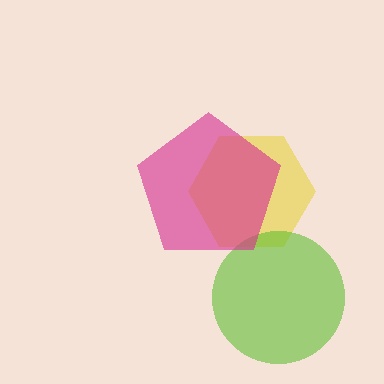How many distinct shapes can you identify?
There are 3 distinct shapes: a yellow hexagon, a lime circle, a magenta pentagon.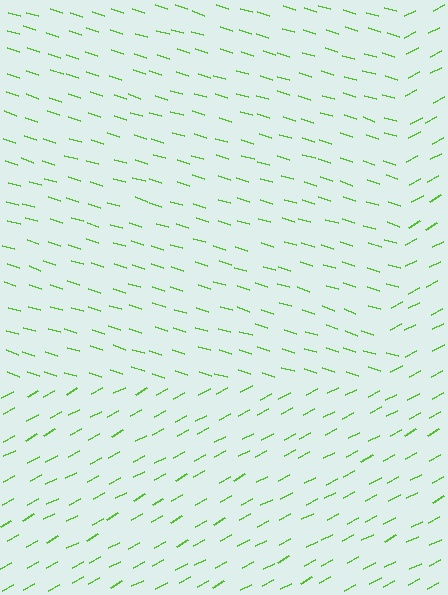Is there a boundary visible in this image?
Yes, there is a texture boundary formed by a change in line orientation.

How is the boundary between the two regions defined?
The boundary is defined purely by a change in line orientation (approximately 45 degrees difference). All lines are the same color and thickness.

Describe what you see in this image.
The image is filled with small lime line segments. A rectangle region in the image has lines oriented differently from the surrounding lines, creating a visible texture boundary.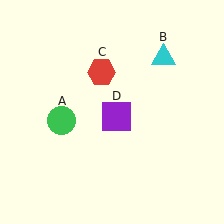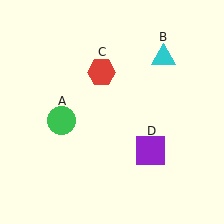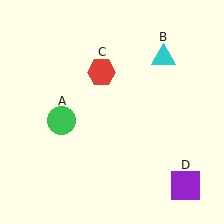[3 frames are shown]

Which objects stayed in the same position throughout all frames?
Green circle (object A) and cyan triangle (object B) and red hexagon (object C) remained stationary.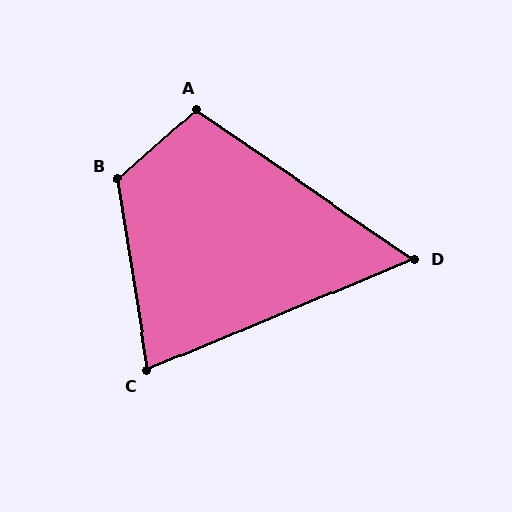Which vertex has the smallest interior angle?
D, at approximately 57 degrees.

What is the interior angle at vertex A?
Approximately 104 degrees (obtuse).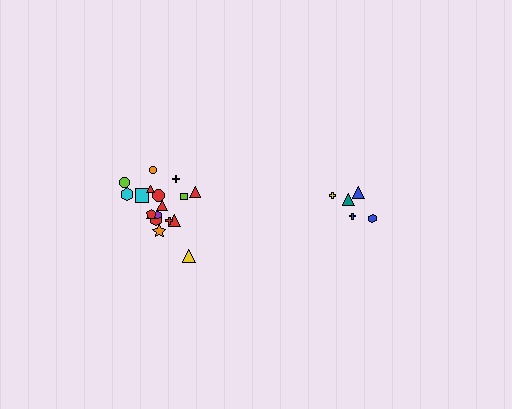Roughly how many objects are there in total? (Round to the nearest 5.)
Roughly 25 objects in total.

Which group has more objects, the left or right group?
The left group.